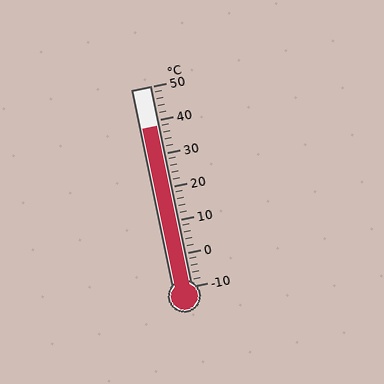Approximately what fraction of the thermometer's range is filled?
The thermometer is filled to approximately 80% of its range.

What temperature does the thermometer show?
The thermometer shows approximately 38°C.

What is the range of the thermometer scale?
The thermometer scale ranges from -10°C to 50°C.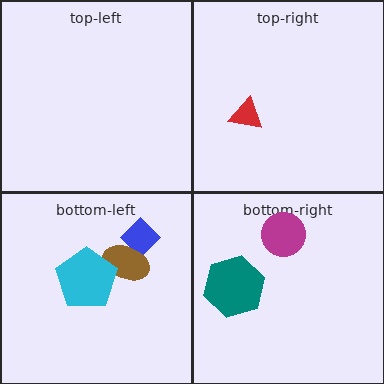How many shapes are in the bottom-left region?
3.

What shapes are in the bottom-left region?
The blue diamond, the brown ellipse, the cyan pentagon.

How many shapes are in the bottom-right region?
2.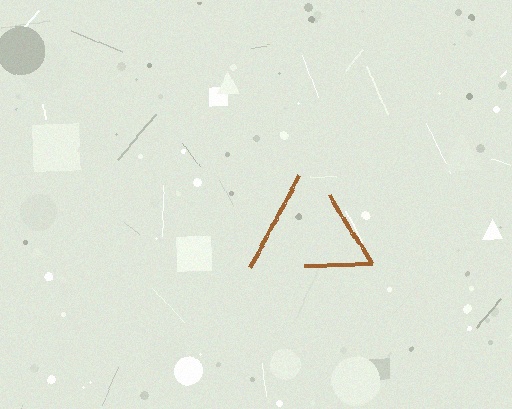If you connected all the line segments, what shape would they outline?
They would outline a triangle.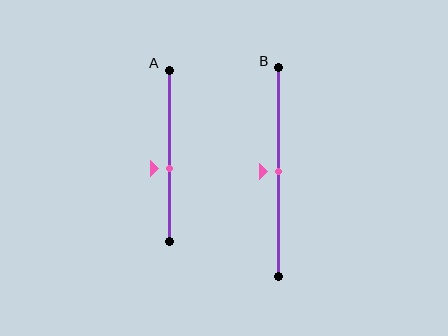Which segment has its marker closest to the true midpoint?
Segment B has its marker closest to the true midpoint.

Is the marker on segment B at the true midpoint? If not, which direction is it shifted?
Yes, the marker on segment B is at the true midpoint.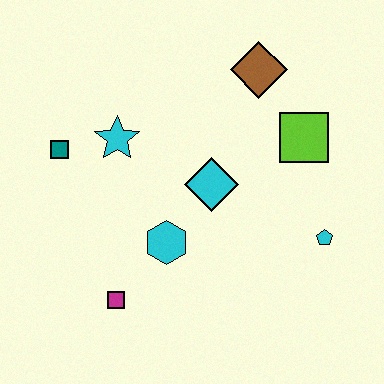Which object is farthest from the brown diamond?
The magenta square is farthest from the brown diamond.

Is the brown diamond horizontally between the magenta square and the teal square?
No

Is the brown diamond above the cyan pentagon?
Yes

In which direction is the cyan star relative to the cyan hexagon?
The cyan star is above the cyan hexagon.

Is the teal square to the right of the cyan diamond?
No